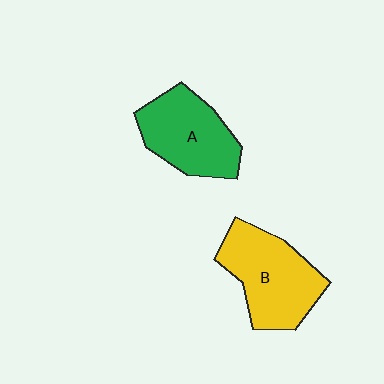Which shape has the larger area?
Shape B (yellow).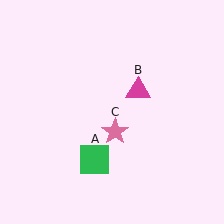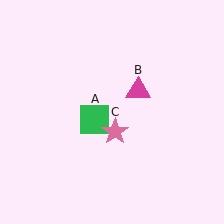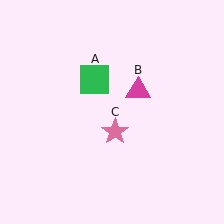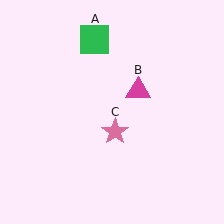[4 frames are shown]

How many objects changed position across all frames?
1 object changed position: green square (object A).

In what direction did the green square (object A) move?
The green square (object A) moved up.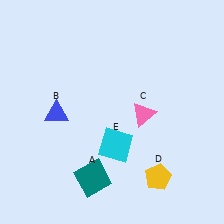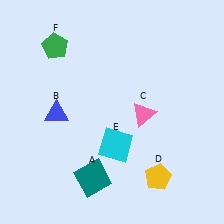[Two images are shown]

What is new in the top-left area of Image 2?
A green pentagon (F) was added in the top-left area of Image 2.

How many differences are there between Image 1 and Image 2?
There is 1 difference between the two images.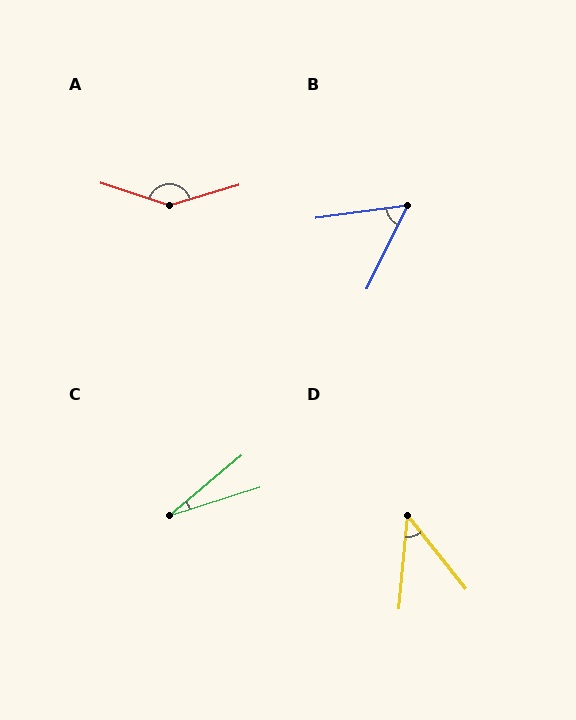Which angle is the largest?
A, at approximately 145 degrees.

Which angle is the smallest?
C, at approximately 23 degrees.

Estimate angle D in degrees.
Approximately 44 degrees.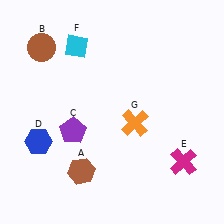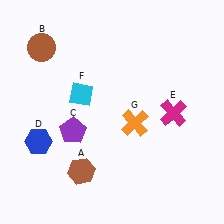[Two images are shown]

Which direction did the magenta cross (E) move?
The magenta cross (E) moved up.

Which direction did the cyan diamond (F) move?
The cyan diamond (F) moved down.